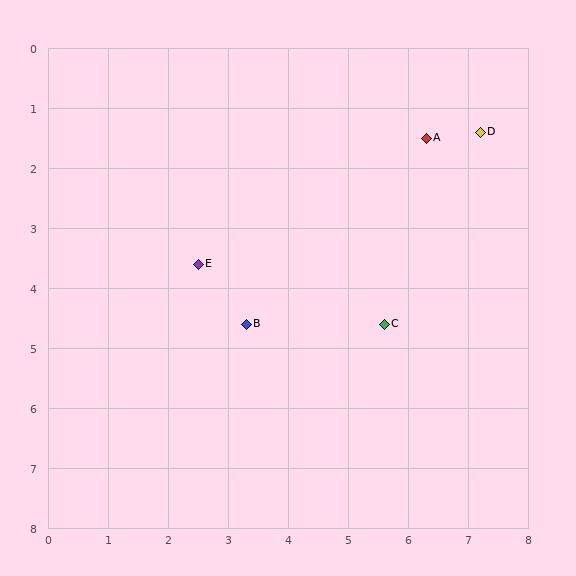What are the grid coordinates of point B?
Point B is at approximately (3.3, 4.6).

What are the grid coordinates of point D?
Point D is at approximately (7.2, 1.4).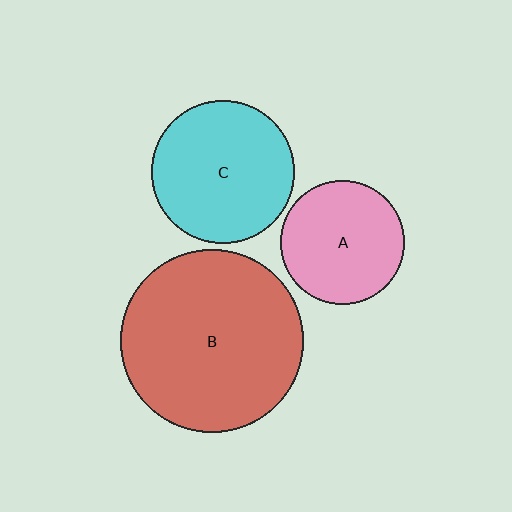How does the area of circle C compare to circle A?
Approximately 1.3 times.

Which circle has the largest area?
Circle B (red).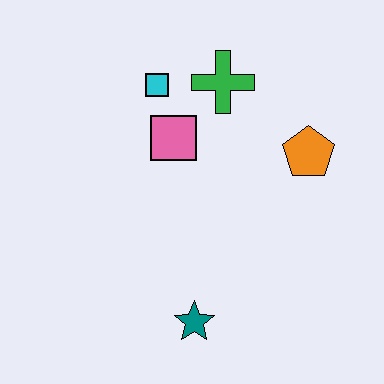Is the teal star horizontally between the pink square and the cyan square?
No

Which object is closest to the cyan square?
The pink square is closest to the cyan square.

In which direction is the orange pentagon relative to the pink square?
The orange pentagon is to the right of the pink square.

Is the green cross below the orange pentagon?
No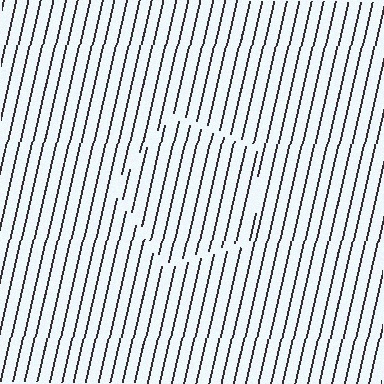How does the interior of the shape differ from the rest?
The interior of the shape contains the same grating, shifted by half a period — the contour is defined by the phase discontinuity where line-ends from the inner and outer gratings abut.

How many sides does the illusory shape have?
5 sides — the line-ends trace a pentagon.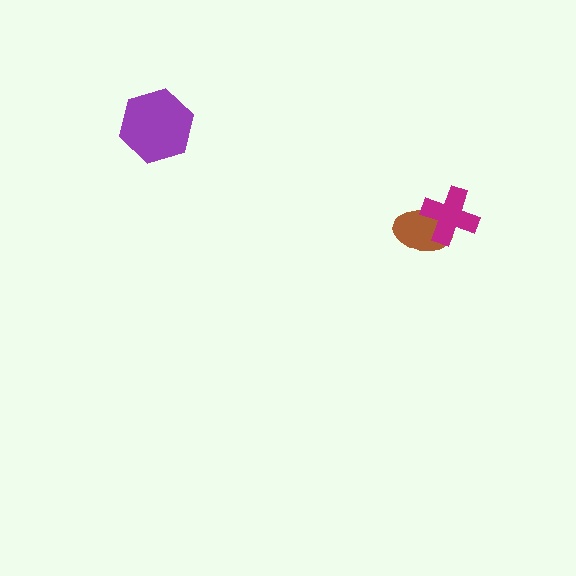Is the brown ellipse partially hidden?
Yes, it is partially covered by another shape.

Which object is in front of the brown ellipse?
The magenta cross is in front of the brown ellipse.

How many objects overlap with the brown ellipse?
1 object overlaps with the brown ellipse.